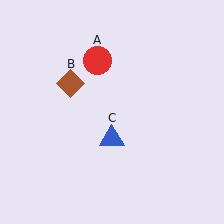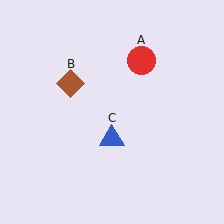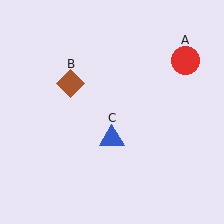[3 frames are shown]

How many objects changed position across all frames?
1 object changed position: red circle (object A).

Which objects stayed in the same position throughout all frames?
Brown diamond (object B) and blue triangle (object C) remained stationary.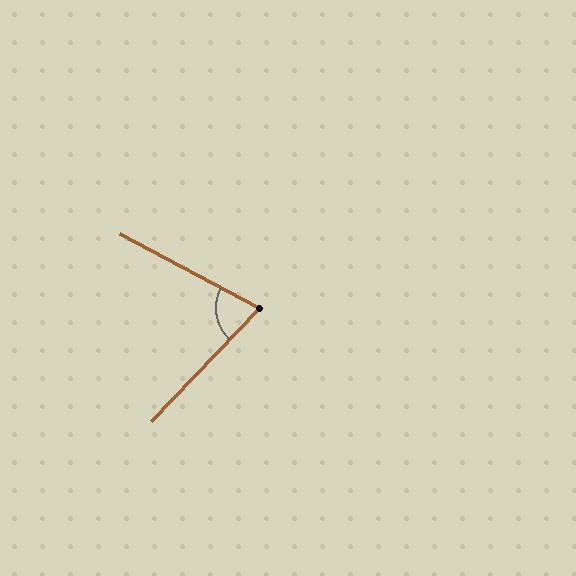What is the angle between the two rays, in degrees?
Approximately 74 degrees.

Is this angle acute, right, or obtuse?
It is acute.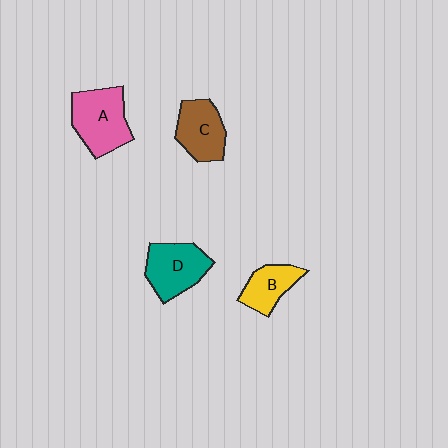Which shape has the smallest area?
Shape B (yellow).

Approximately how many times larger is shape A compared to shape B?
Approximately 1.6 times.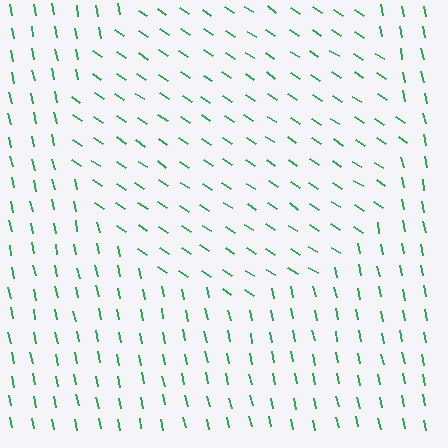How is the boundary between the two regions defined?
The boundary is defined purely by a change in line orientation (approximately 45 degrees difference). All lines are the same color and thickness.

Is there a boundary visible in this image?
Yes, there is a texture boundary formed by a change in line orientation.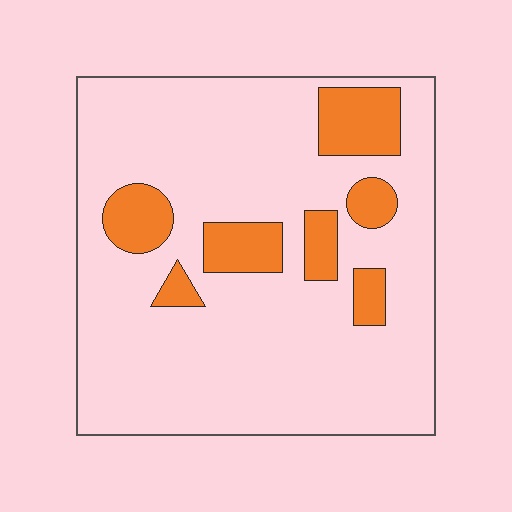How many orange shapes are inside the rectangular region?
7.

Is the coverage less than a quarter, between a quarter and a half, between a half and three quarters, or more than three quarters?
Less than a quarter.